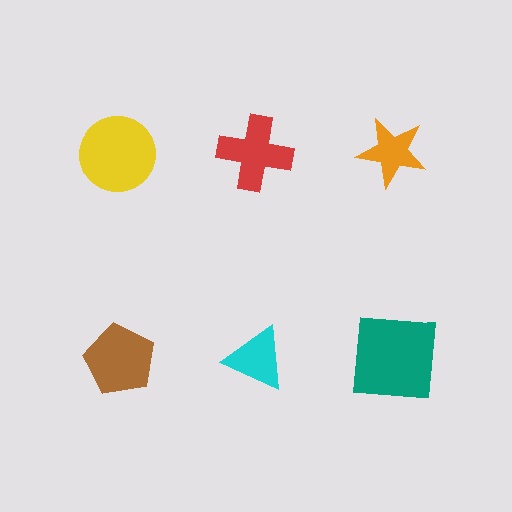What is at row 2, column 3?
A teal square.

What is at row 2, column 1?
A brown pentagon.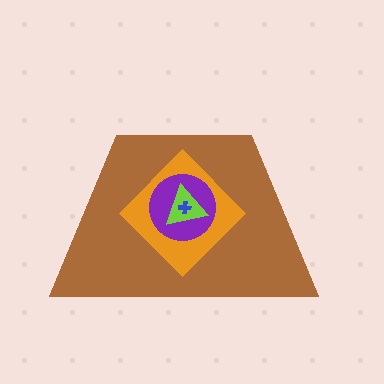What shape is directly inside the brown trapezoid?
The orange diamond.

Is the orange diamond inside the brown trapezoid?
Yes.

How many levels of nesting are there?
5.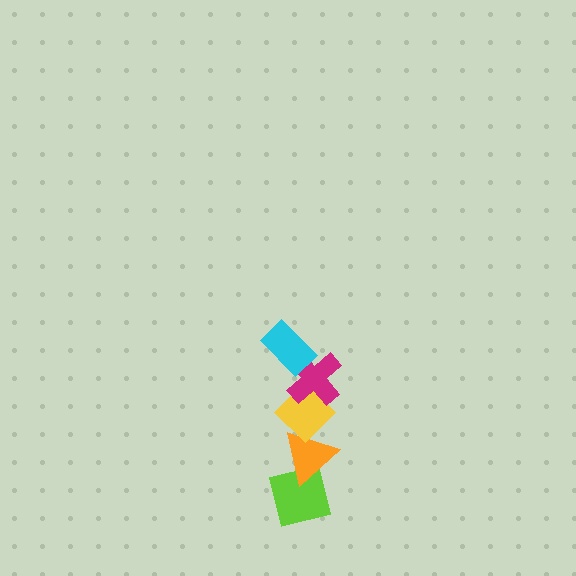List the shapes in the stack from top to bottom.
From top to bottom: the cyan rectangle, the magenta cross, the yellow diamond, the orange triangle, the lime square.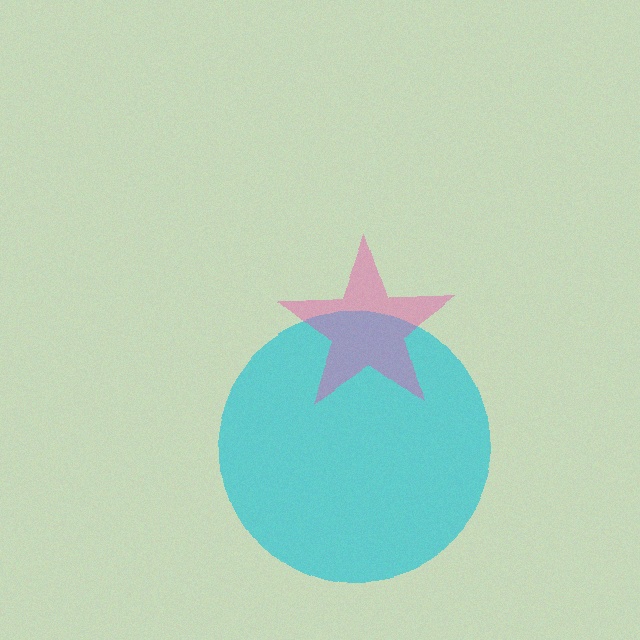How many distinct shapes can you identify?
There are 2 distinct shapes: a cyan circle, a pink star.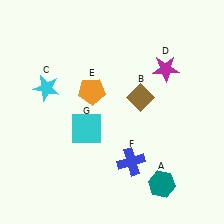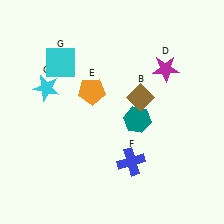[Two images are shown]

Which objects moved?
The objects that moved are: the teal hexagon (A), the cyan square (G).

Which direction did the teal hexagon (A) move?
The teal hexagon (A) moved up.